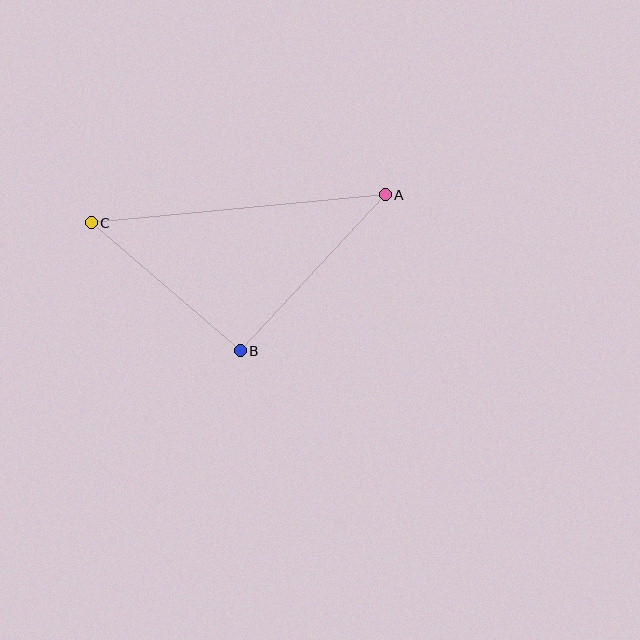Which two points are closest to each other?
Points B and C are closest to each other.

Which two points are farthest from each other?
Points A and C are farthest from each other.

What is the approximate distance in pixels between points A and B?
The distance between A and B is approximately 213 pixels.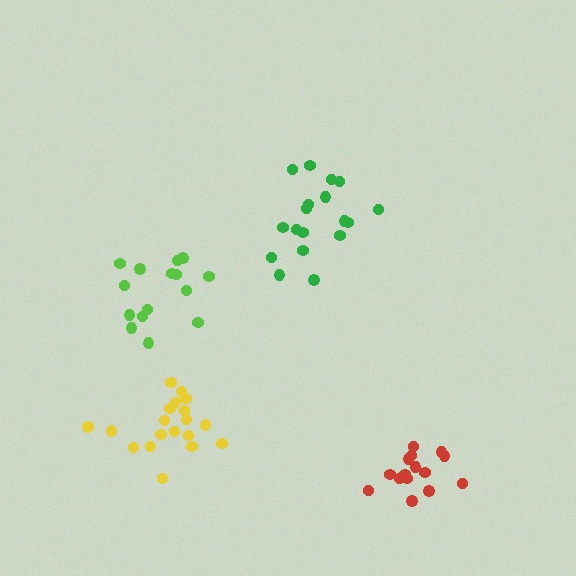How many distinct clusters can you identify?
There are 4 distinct clusters.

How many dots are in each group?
Group 1: 15 dots, Group 2: 18 dots, Group 3: 15 dots, Group 4: 19 dots (67 total).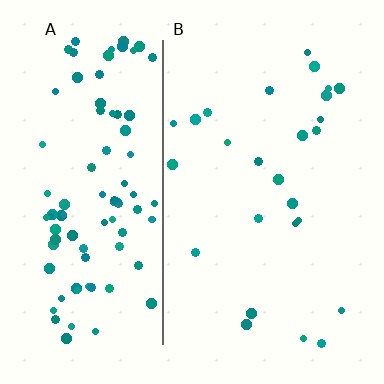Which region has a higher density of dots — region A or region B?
A (the left).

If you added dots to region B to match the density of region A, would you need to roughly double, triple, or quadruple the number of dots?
Approximately quadruple.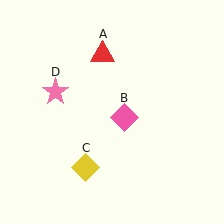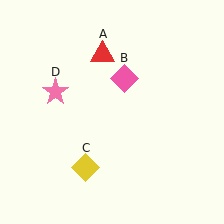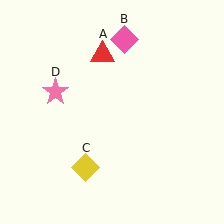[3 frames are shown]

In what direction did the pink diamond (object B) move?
The pink diamond (object B) moved up.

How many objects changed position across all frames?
1 object changed position: pink diamond (object B).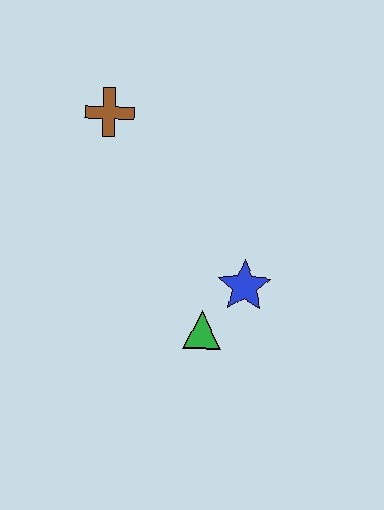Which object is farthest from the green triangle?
The brown cross is farthest from the green triangle.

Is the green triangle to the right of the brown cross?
Yes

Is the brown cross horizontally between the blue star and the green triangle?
No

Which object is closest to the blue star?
The green triangle is closest to the blue star.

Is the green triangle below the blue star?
Yes